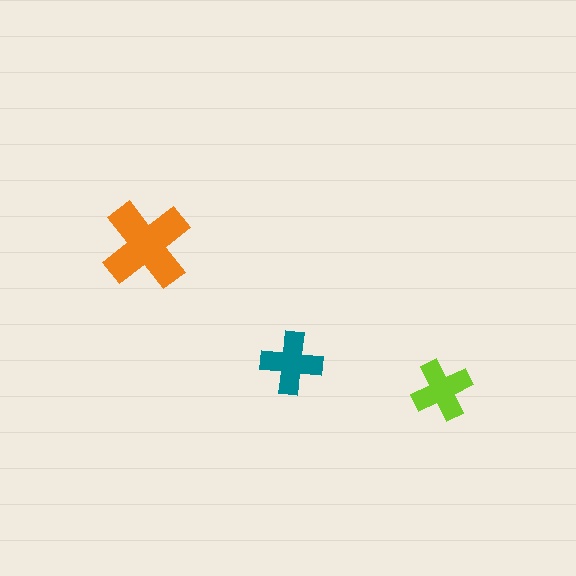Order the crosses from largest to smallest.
the orange one, the teal one, the lime one.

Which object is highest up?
The orange cross is topmost.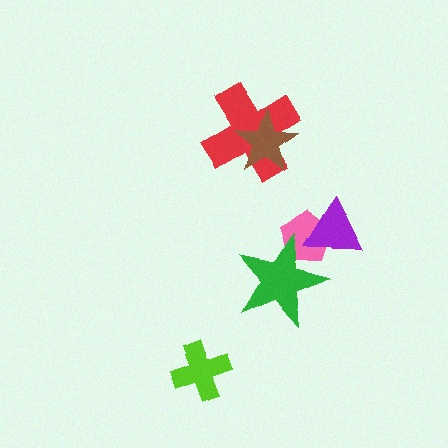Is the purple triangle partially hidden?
Yes, it is partially covered by another shape.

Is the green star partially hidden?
No, no other shape covers it.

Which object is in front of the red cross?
The brown star is in front of the red cross.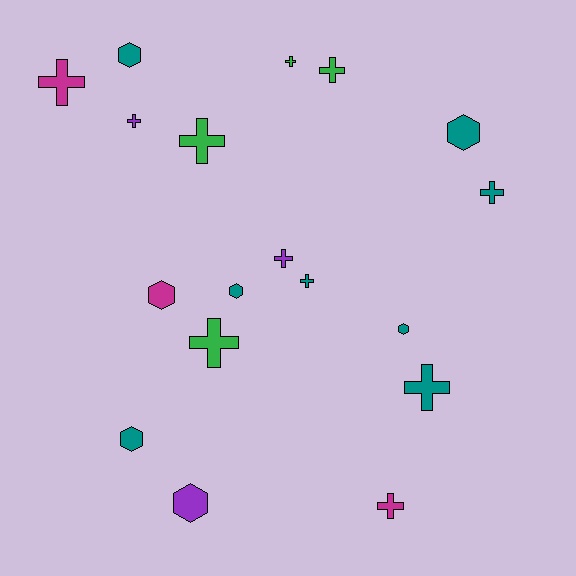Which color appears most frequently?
Teal, with 8 objects.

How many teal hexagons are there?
There are 5 teal hexagons.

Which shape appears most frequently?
Cross, with 11 objects.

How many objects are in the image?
There are 18 objects.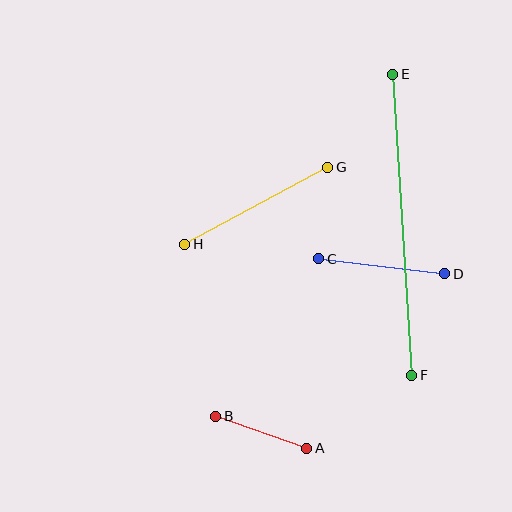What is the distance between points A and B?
The distance is approximately 96 pixels.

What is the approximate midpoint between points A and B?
The midpoint is at approximately (261, 432) pixels.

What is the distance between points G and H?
The distance is approximately 162 pixels.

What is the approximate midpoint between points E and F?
The midpoint is at approximately (402, 225) pixels.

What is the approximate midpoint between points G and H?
The midpoint is at approximately (256, 206) pixels.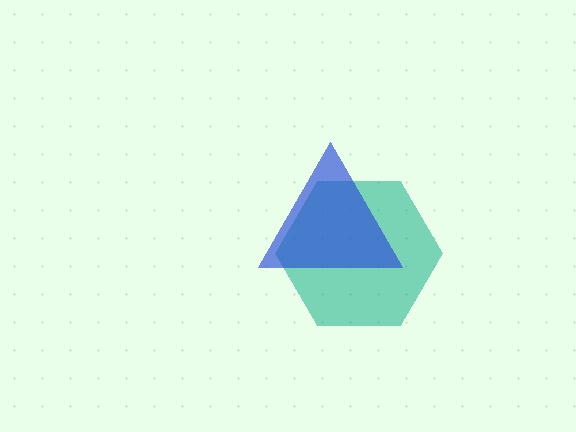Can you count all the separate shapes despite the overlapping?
Yes, there are 2 separate shapes.